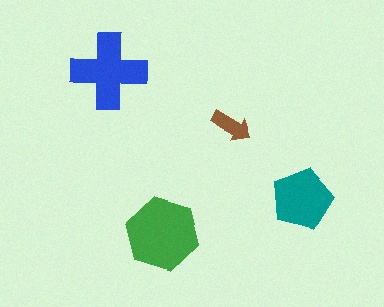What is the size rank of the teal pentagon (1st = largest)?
3rd.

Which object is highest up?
The blue cross is topmost.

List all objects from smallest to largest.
The brown arrow, the teal pentagon, the blue cross, the green hexagon.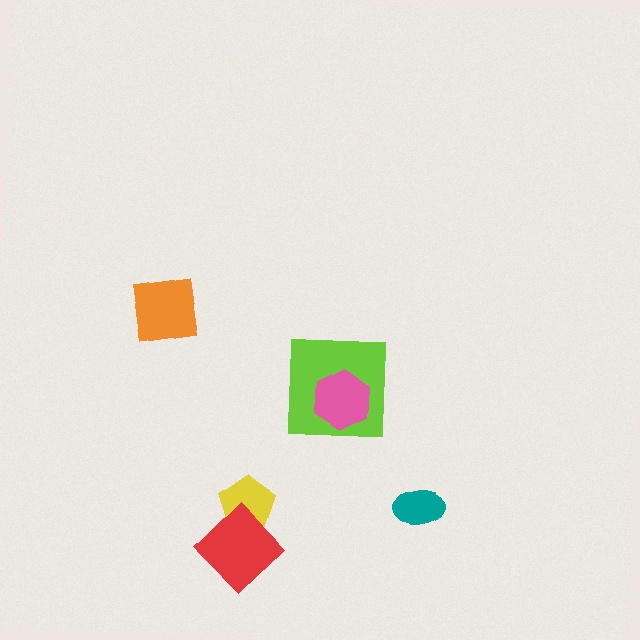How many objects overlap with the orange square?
0 objects overlap with the orange square.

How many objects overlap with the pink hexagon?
1 object overlaps with the pink hexagon.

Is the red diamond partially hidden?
No, no other shape covers it.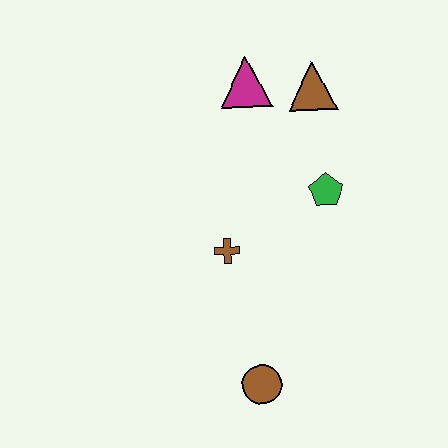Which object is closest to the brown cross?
The green pentagon is closest to the brown cross.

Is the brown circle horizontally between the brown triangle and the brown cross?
Yes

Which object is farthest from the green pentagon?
The brown circle is farthest from the green pentagon.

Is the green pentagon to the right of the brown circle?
Yes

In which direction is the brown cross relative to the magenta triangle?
The brown cross is below the magenta triangle.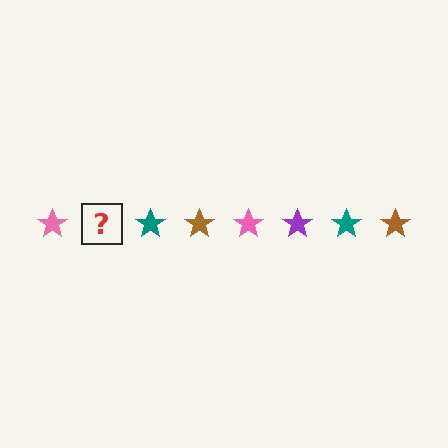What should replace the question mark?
The question mark should be replaced with a purple star.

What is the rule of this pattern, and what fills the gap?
The rule is that the pattern cycles through pink, purple, teal, brown stars. The gap should be filled with a purple star.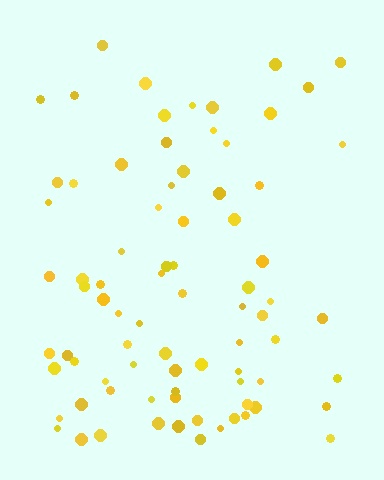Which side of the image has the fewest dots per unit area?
The top.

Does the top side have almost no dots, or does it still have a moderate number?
Still a moderate number, just noticeably fewer than the bottom.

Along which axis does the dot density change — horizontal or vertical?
Vertical.